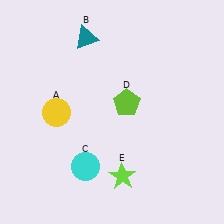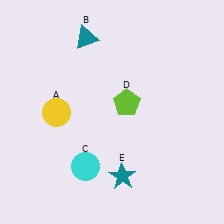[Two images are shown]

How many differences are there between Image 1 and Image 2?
There is 1 difference between the two images.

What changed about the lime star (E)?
In Image 1, E is lime. In Image 2, it changed to teal.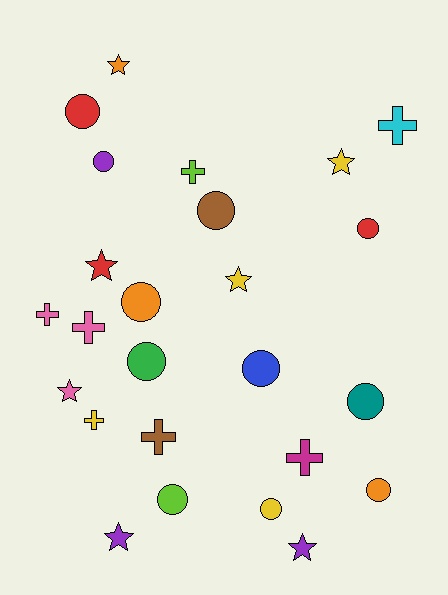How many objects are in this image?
There are 25 objects.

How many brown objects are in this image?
There are 2 brown objects.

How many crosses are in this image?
There are 7 crosses.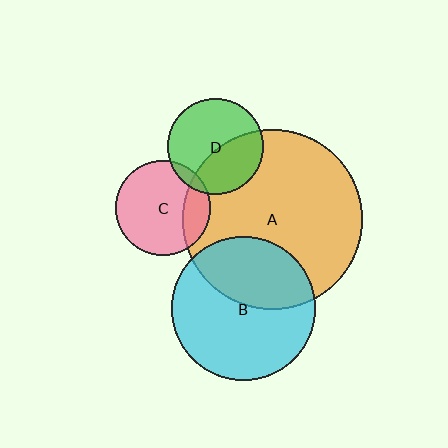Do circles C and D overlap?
Yes.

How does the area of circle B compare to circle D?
Approximately 2.3 times.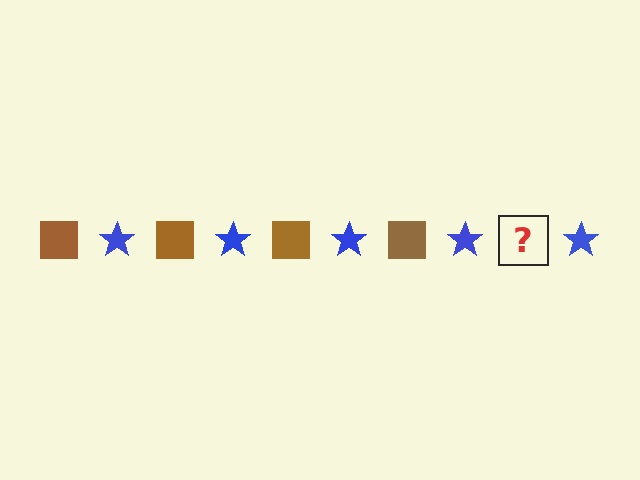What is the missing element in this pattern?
The missing element is a brown square.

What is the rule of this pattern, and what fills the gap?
The rule is that the pattern alternates between brown square and blue star. The gap should be filled with a brown square.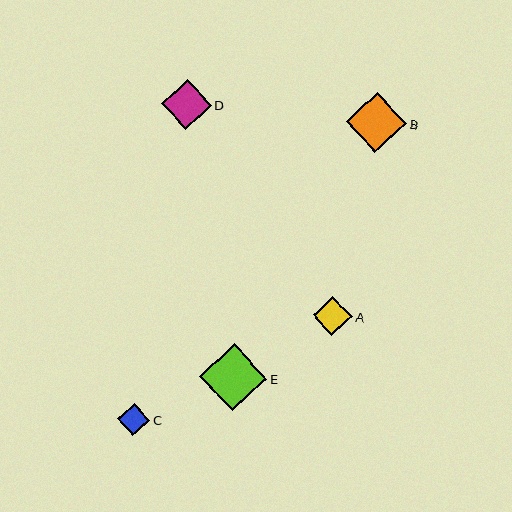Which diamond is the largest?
Diamond E is the largest with a size of approximately 67 pixels.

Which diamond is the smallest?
Diamond C is the smallest with a size of approximately 32 pixels.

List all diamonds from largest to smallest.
From largest to smallest: E, B, D, A, C.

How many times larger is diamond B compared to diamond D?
Diamond B is approximately 1.2 times the size of diamond D.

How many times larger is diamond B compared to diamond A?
Diamond B is approximately 1.5 times the size of diamond A.